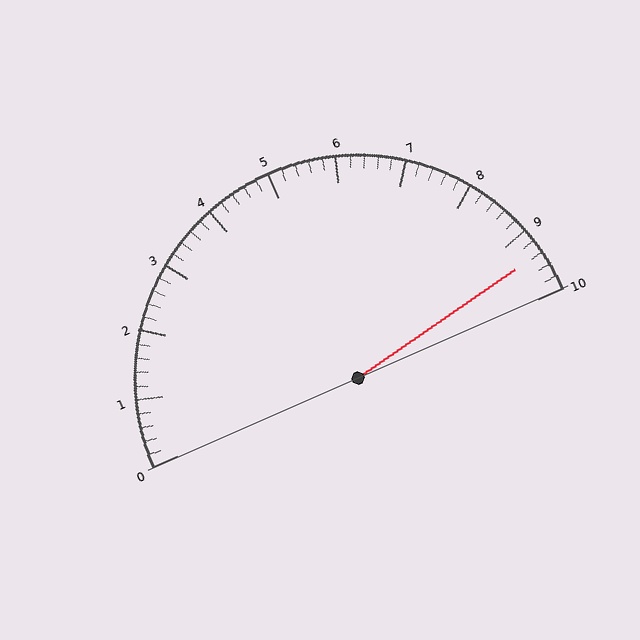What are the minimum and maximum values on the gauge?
The gauge ranges from 0 to 10.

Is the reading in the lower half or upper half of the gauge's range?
The reading is in the upper half of the range (0 to 10).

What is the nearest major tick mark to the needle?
The nearest major tick mark is 9.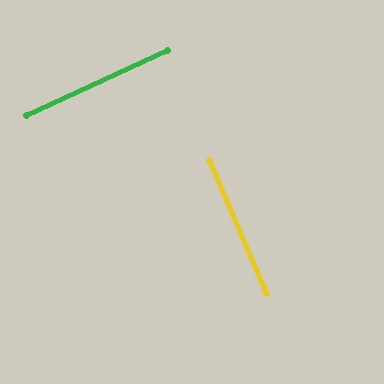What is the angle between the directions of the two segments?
Approximately 88 degrees.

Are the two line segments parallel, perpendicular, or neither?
Perpendicular — they meet at approximately 88°.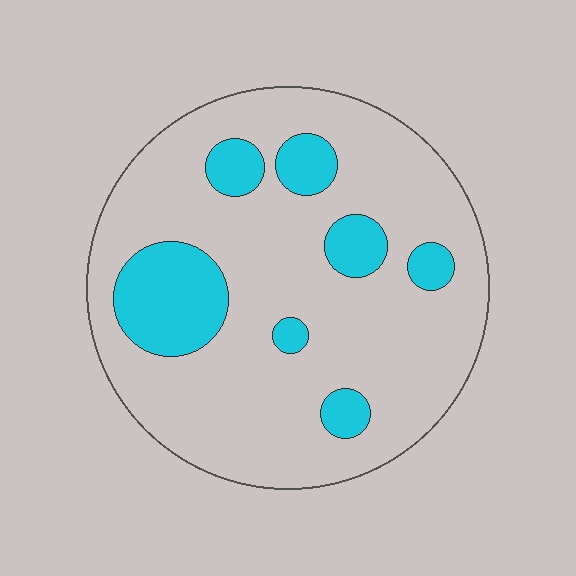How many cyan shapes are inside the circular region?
7.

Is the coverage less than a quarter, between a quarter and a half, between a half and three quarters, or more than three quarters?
Less than a quarter.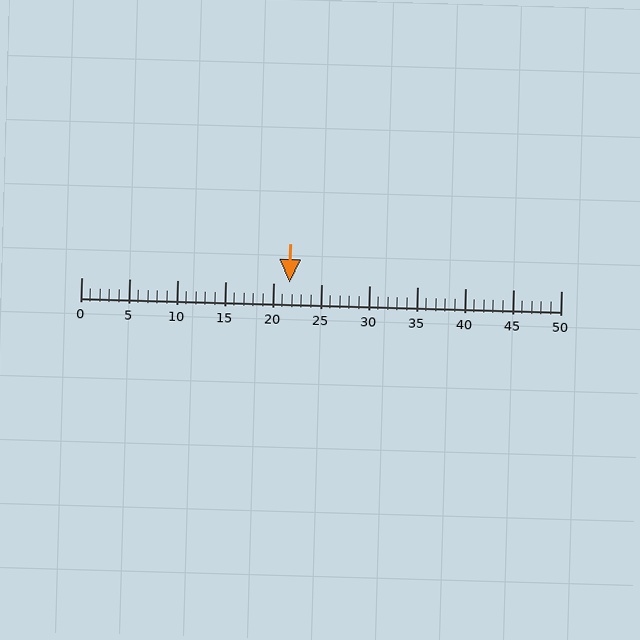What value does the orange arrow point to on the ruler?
The orange arrow points to approximately 22.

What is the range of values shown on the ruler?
The ruler shows values from 0 to 50.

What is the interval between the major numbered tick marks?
The major tick marks are spaced 5 units apart.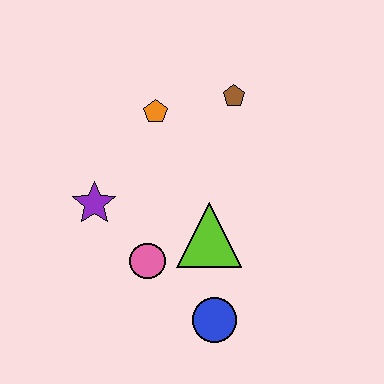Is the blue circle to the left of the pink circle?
No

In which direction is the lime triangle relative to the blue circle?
The lime triangle is above the blue circle.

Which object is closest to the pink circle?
The lime triangle is closest to the pink circle.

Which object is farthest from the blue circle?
The brown pentagon is farthest from the blue circle.